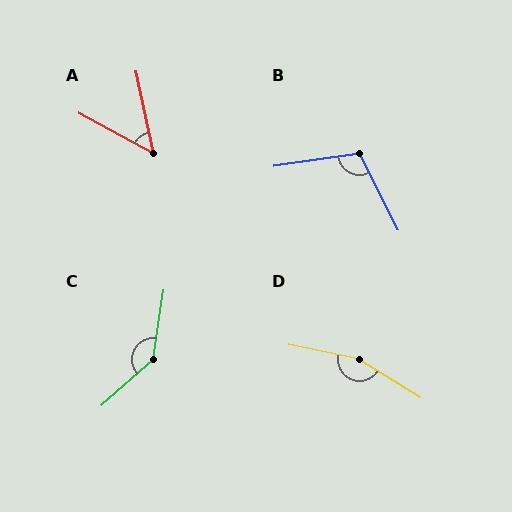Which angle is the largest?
D, at approximately 160 degrees.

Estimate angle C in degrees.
Approximately 140 degrees.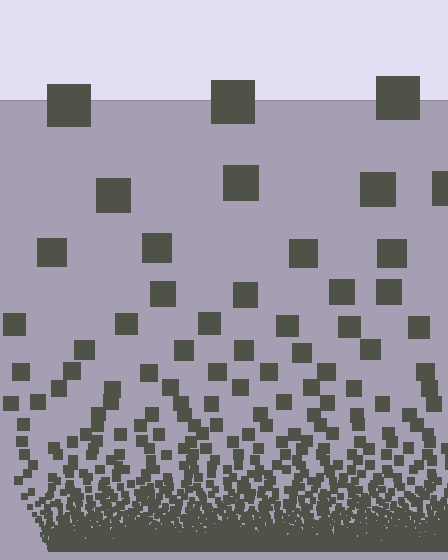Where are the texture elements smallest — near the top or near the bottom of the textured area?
Near the bottom.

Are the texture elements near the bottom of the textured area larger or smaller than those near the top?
Smaller. The gradient is inverted — elements near the bottom are smaller and denser.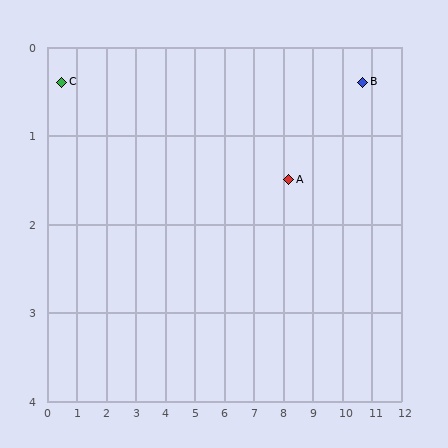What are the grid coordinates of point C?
Point C is at approximately (0.5, 0.4).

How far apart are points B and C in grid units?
Points B and C are about 10.2 grid units apart.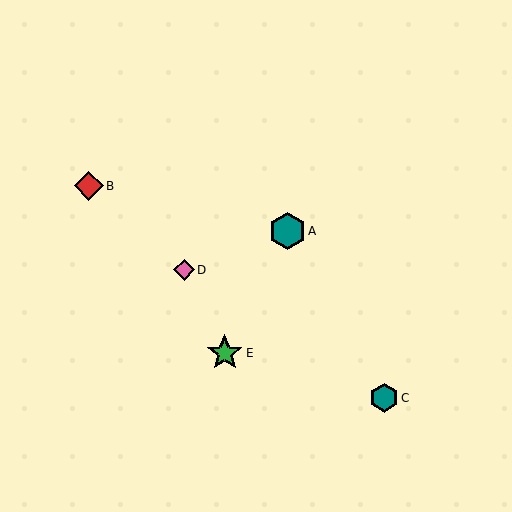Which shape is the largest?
The teal hexagon (labeled A) is the largest.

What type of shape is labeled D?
Shape D is a pink diamond.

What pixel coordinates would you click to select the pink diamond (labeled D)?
Click at (184, 270) to select the pink diamond D.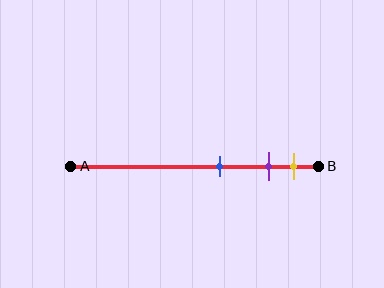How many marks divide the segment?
There are 3 marks dividing the segment.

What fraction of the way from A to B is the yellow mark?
The yellow mark is approximately 90% (0.9) of the way from A to B.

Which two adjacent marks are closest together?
The purple and yellow marks are the closest adjacent pair.